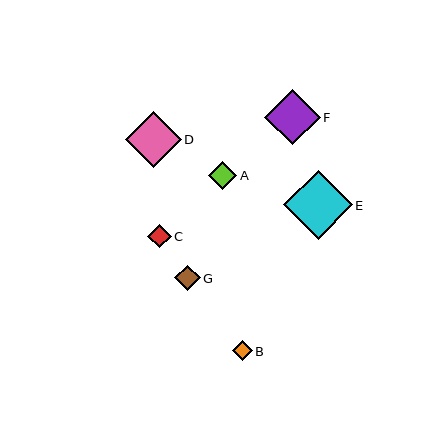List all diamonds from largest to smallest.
From largest to smallest: E, D, F, A, G, C, B.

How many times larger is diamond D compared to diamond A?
Diamond D is approximately 2.0 times the size of diamond A.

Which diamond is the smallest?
Diamond B is the smallest with a size of approximately 20 pixels.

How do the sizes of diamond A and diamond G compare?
Diamond A and diamond G are approximately the same size.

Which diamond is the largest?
Diamond E is the largest with a size of approximately 68 pixels.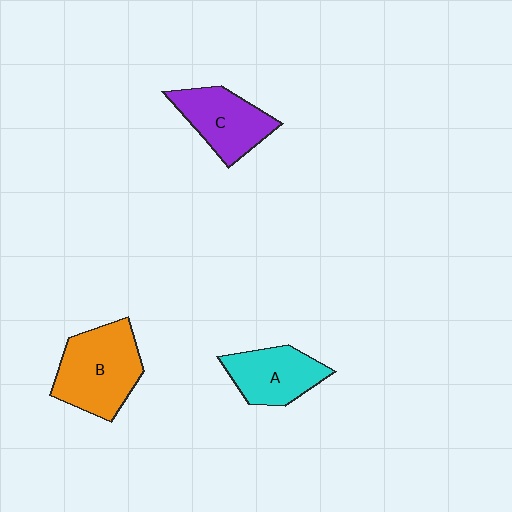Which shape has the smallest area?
Shape A (cyan).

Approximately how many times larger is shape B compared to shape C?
Approximately 1.3 times.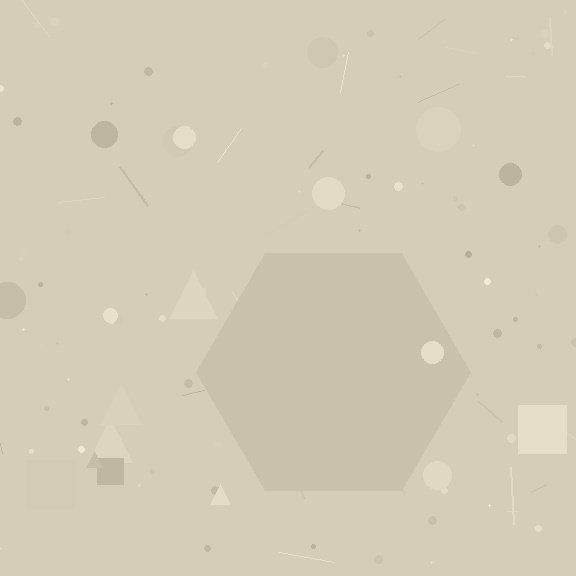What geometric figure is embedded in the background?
A hexagon is embedded in the background.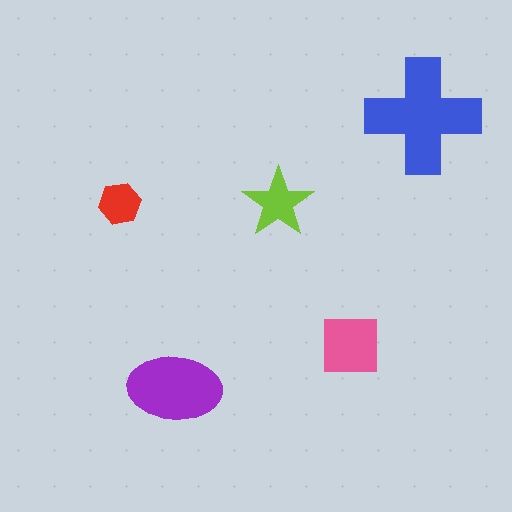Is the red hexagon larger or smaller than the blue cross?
Smaller.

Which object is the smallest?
The red hexagon.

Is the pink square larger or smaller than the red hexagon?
Larger.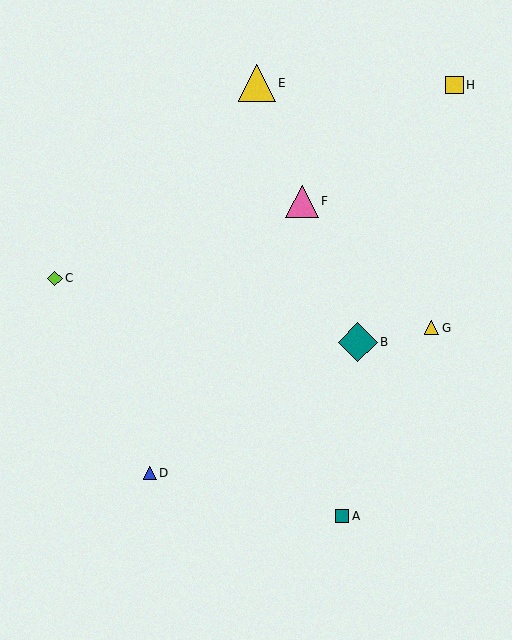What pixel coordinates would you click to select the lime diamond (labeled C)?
Click at (55, 278) to select the lime diamond C.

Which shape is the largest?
The teal diamond (labeled B) is the largest.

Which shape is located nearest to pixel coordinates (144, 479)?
The blue triangle (labeled D) at (150, 473) is nearest to that location.